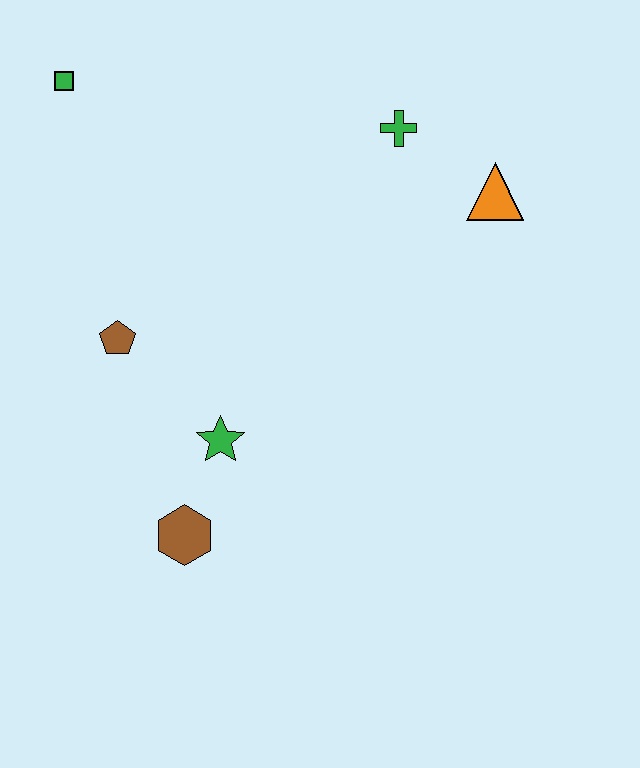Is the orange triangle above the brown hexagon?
Yes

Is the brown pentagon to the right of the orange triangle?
No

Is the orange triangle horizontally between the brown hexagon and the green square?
No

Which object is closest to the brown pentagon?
The green star is closest to the brown pentagon.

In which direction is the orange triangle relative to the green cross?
The orange triangle is to the right of the green cross.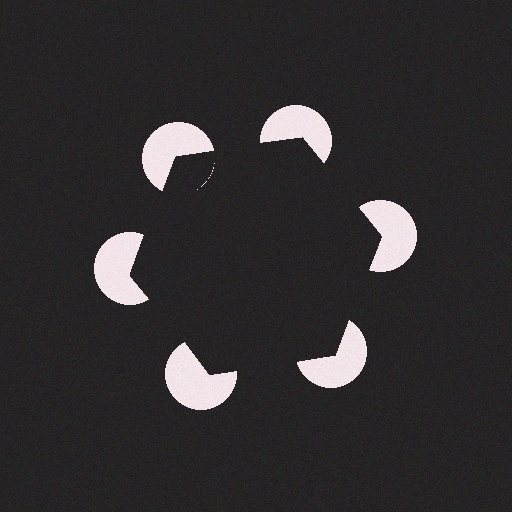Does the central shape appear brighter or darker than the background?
It typically appears slightly darker than the background, even though no actual brightness change is drawn.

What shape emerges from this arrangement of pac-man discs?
An illusory hexagon — its edges are inferred from the aligned wedge cuts in the pac-man discs, not physically drawn.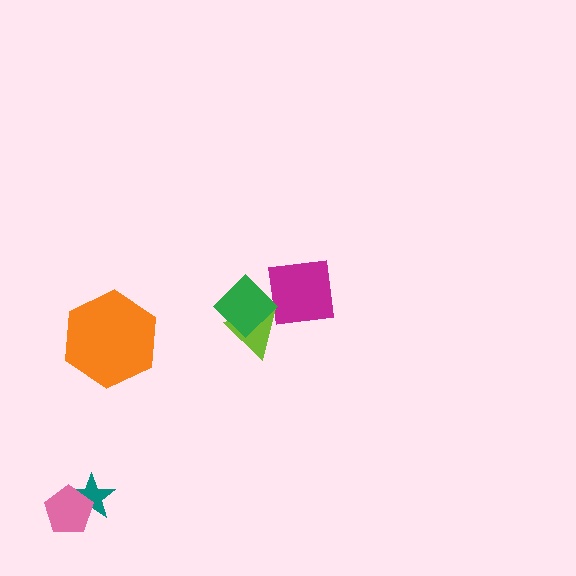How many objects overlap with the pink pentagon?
1 object overlaps with the pink pentagon.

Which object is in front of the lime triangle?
The green diamond is in front of the lime triangle.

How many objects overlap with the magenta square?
0 objects overlap with the magenta square.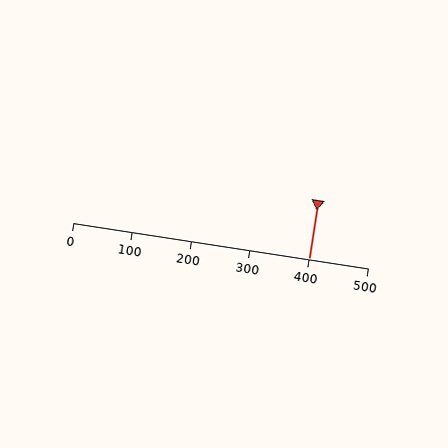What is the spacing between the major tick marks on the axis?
The major ticks are spaced 100 apart.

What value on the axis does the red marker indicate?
The marker indicates approximately 400.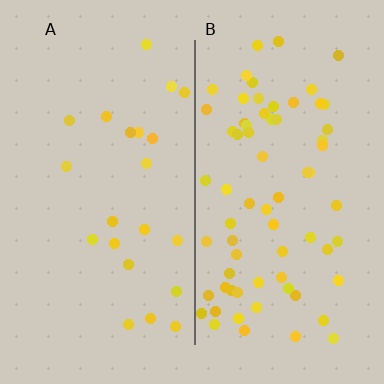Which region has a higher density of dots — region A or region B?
B (the right).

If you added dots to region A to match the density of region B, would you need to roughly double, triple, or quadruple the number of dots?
Approximately triple.